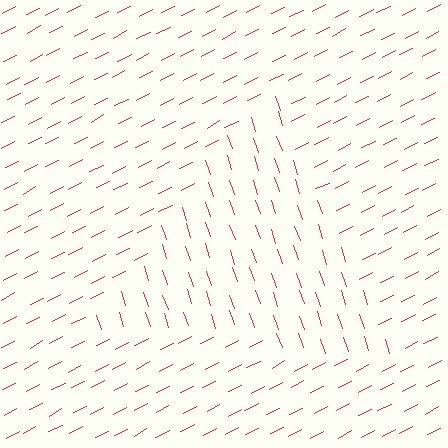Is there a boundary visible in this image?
Yes, there is a texture boundary formed by a change in line orientation.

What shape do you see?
I see a triangle.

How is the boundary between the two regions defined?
The boundary is defined purely by a change in line orientation (approximately 82 degrees difference). All lines are the same color and thickness.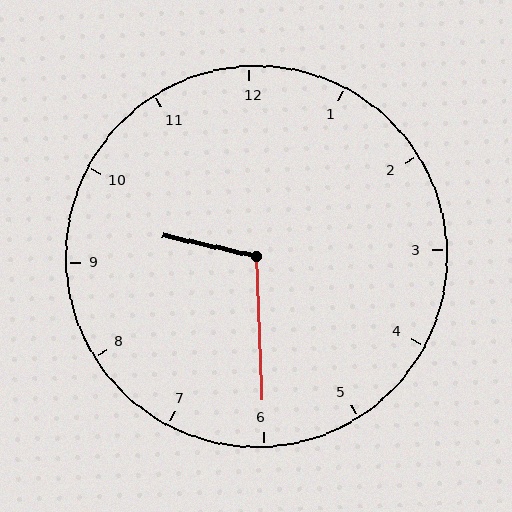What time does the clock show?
9:30.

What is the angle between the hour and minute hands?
Approximately 105 degrees.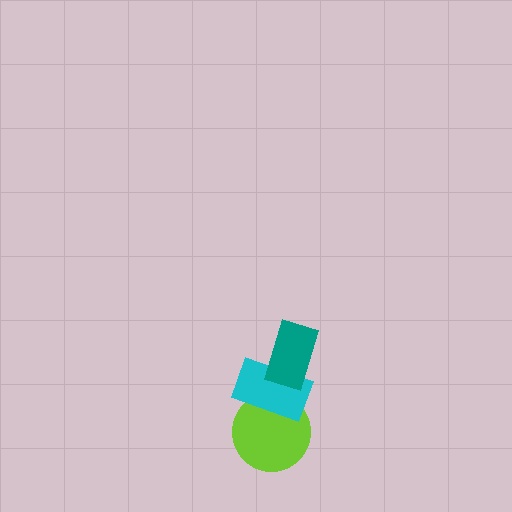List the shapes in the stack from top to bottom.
From top to bottom: the teal rectangle, the cyan rectangle, the lime circle.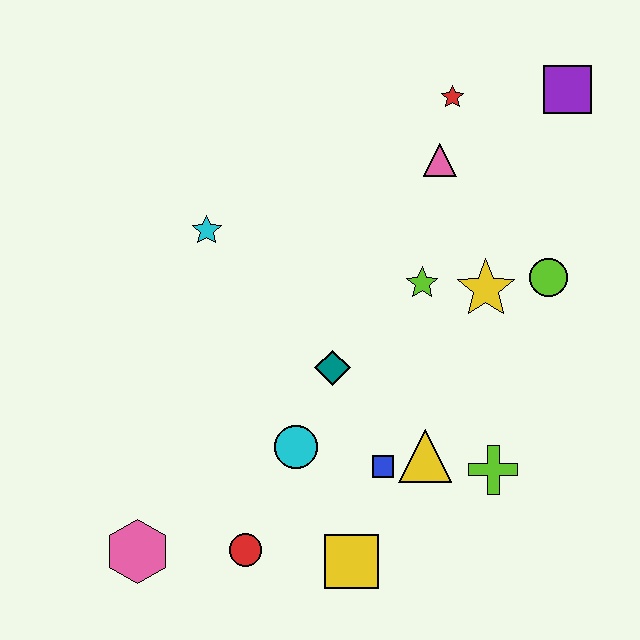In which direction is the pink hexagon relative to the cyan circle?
The pink hexagon is to the left of the cyan circle.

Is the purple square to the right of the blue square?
Yes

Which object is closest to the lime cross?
The yellow triangle is closest to the lime cross.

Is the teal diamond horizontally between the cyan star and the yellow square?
Yes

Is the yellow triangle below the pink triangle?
Yes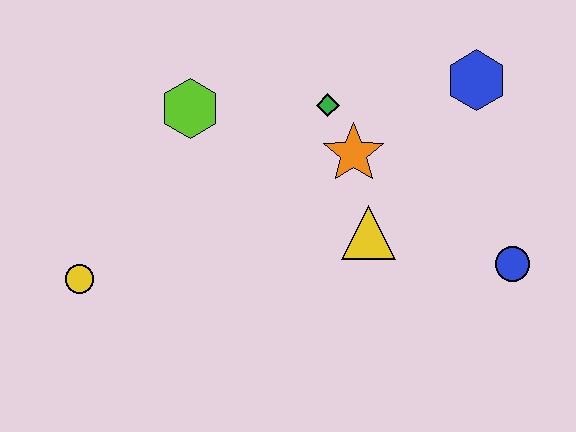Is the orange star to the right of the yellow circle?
Yes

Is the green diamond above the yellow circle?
Yes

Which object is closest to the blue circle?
The yellow triangle is closest to the blue circle.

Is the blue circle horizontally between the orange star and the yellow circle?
No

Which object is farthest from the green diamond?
The yellow circle is farthest from the green diamond.